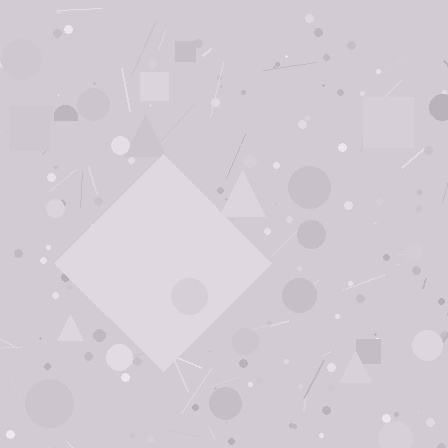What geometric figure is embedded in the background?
A diamond is embedded in the background.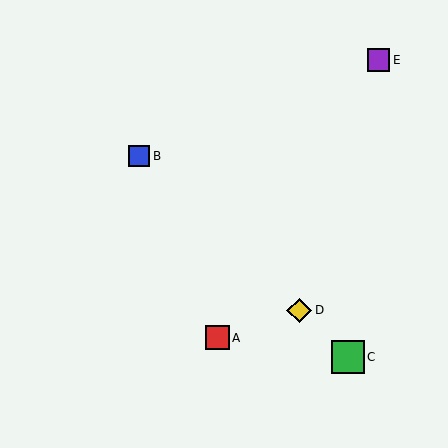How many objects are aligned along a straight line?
3 objects (B, C, D) are aligned along a straight line.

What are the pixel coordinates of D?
Object D is at (299, 310).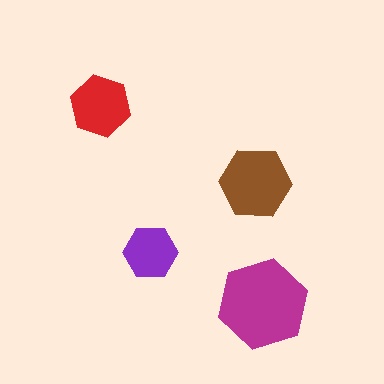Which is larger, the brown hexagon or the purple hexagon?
The brown one.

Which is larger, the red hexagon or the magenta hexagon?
The magenta one.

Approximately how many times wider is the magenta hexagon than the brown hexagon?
About 1.5 times wider.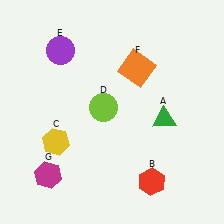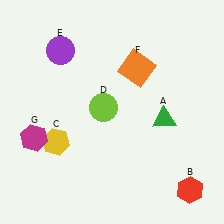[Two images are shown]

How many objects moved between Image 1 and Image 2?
2 objects moved between the two images.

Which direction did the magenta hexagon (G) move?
The magenta hexagon (G) moved up.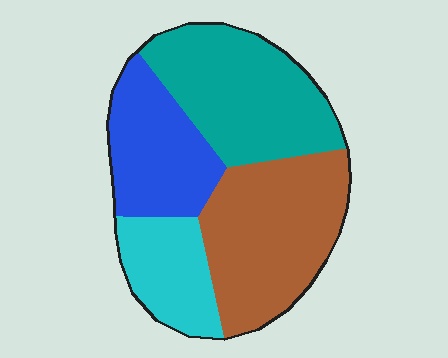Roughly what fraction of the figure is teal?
Teal covers 31% of the figure.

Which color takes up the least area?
Cyan, at roughly 15%.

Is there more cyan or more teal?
Teal.